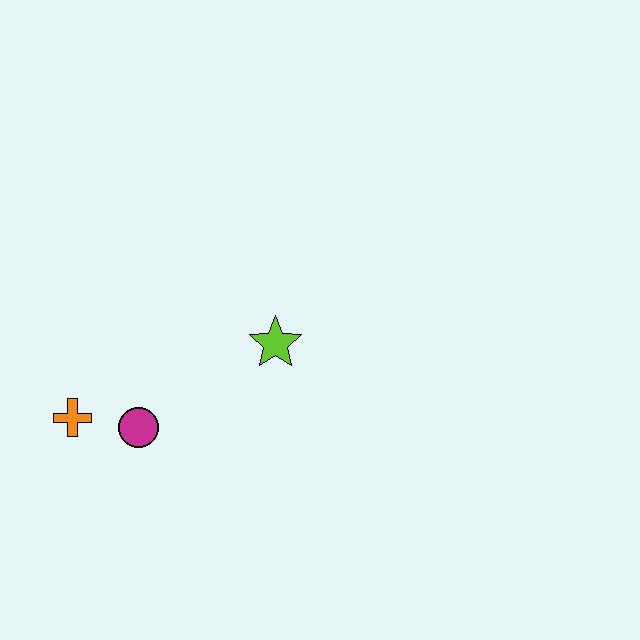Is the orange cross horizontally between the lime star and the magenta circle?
No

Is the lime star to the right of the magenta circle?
Yes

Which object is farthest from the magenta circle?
The lime star is farthest from the magenta circle.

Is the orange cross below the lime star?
Yes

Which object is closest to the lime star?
The magenta circle is closest to the lime star.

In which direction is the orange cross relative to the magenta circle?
The orange cross is to the left of the magenta circle.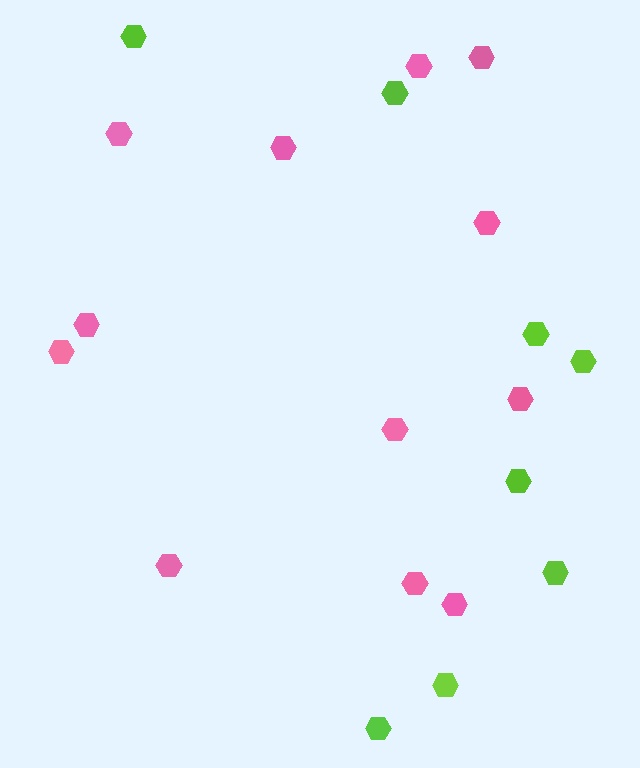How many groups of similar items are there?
There are 2 groups: one group of pink hexagons (12) and one group of lime hexagons (8).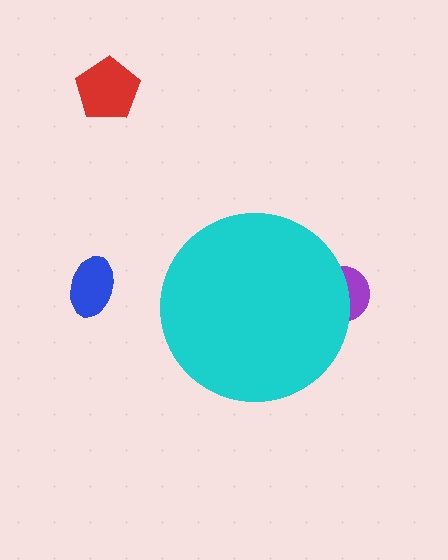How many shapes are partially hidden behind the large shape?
1 shape is partially hidden.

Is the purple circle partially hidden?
Yes, the purple circle is partially hidden behind the cyan circle.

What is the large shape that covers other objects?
A cyan circle.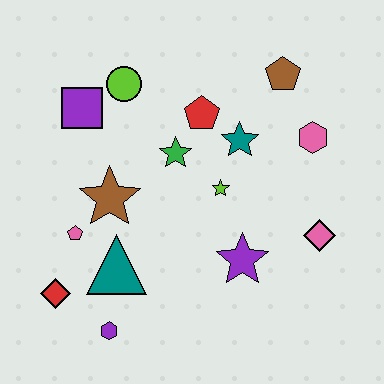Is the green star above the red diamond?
Yes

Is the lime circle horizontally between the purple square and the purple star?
Yes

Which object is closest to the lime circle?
The purple square is closest to the lime circle.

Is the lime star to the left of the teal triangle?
No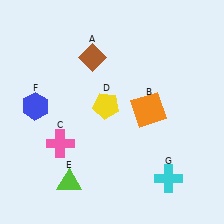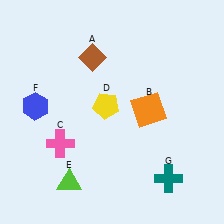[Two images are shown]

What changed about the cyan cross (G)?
In Image 1, G is cyan. In Image 2, it changed to teal.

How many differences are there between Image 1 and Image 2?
There is 1 difference between the two images.